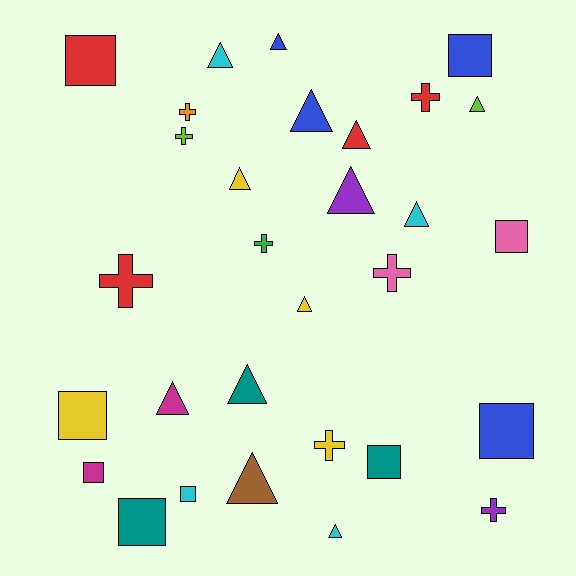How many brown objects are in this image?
There is 1 brown object.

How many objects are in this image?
There are 30 objects.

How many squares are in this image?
There are 9 squares.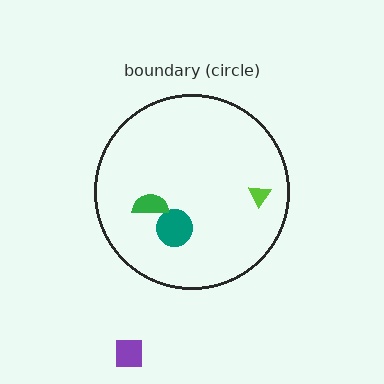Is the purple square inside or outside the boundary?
Outside.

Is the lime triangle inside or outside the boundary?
Inside.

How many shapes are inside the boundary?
3 inside, 1 outside.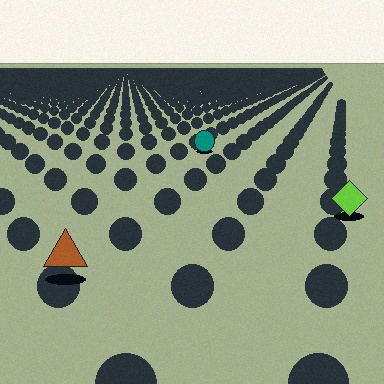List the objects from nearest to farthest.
From nearest to farthest: the brown triangle, the lime diamond, the teal circle.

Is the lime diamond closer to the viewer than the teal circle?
Yes. The lime diamond is closer — you can tell from the texture gradient: the ground texture is coarser near it.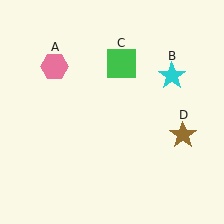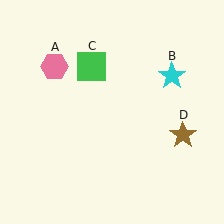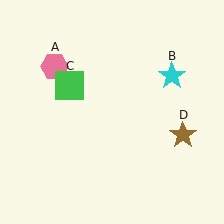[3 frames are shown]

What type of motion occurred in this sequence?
The green square (object C) rotated counterclockwise around the center of the scene.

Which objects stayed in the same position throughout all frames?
Pink hexagon (object A) and cyan star (object B) and brown star (object D) remained stationary.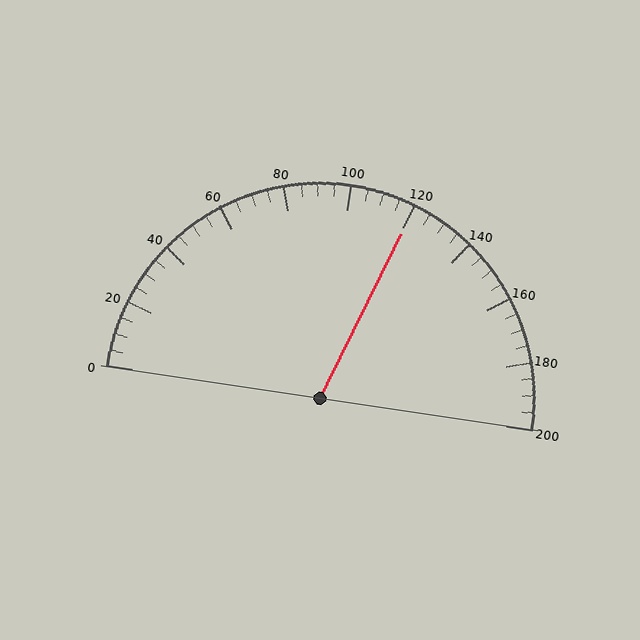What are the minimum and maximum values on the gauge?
The gauge ranges from 0 to 200.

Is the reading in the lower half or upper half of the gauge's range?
The reading is in the upper half of the range (0 to 200).